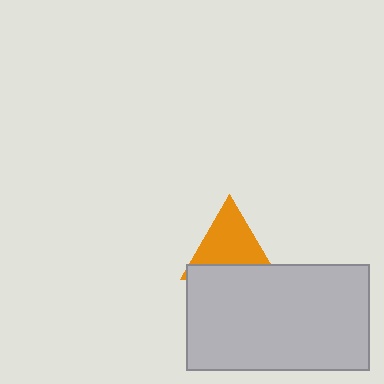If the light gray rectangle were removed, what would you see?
You would see the complete orange triangle.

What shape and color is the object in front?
The object in front is a light gray rectangle.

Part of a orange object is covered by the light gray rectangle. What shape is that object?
It is a triangle.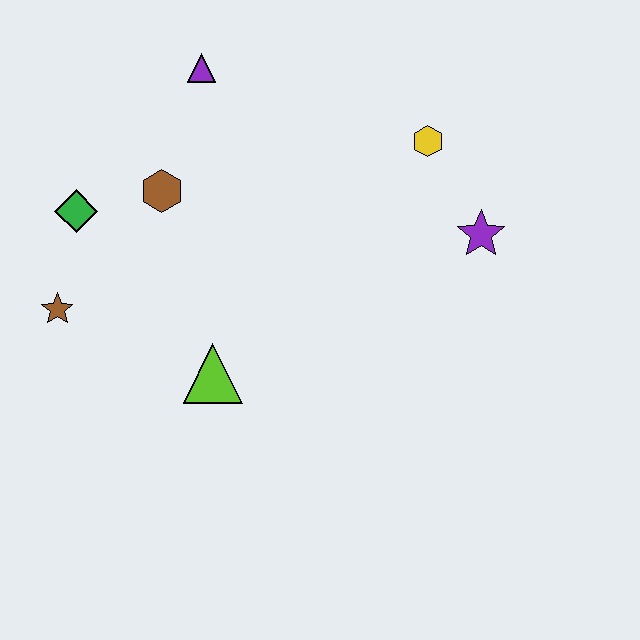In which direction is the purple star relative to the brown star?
The purple star is to the right of the brown star.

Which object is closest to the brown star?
The green diamond is closest to the brown star.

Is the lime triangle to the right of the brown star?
Yes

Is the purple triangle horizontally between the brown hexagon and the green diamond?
No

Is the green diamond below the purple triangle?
Yes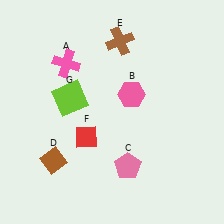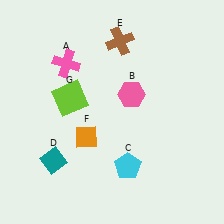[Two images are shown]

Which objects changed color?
C changed from pink to cyan. D changed from brown to teal. F changed from red to orange.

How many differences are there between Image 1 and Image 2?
There are 3 differences between the two images.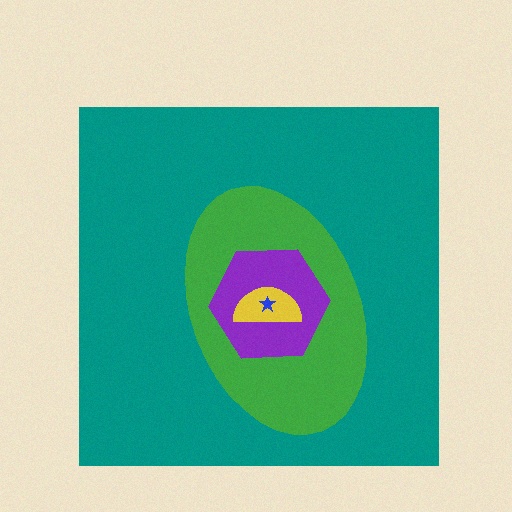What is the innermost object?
The blue star.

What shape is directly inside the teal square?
The green ellipse.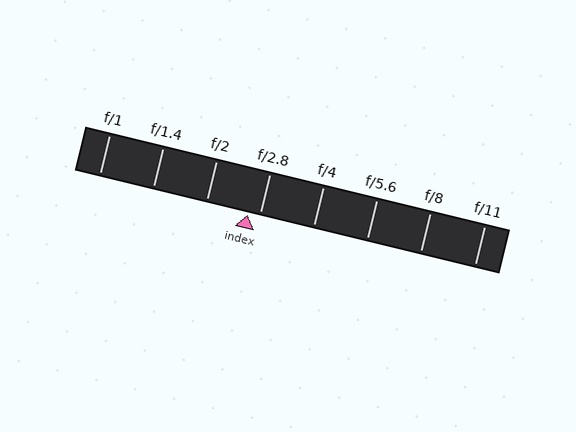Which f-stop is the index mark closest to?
The index mark is closest to f/2.8.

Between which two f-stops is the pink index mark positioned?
The index mark is between f/2 and f/2.8.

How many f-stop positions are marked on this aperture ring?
There are 8 f-stop positions marked.